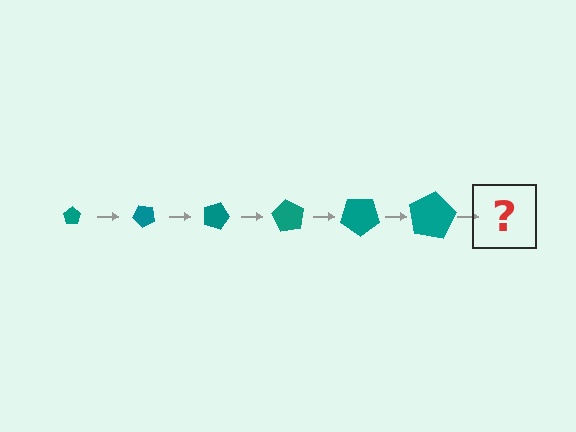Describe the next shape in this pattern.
It should be a pentagon, larger than the previous one and rotated 270 degrees from the start.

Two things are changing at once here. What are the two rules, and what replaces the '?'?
The two rules are that the pentagon grows larger each step and it rotates 45 degrees each step. The '?' should be a pentagon, larger than the previous one and rotated 270 degrees from the start.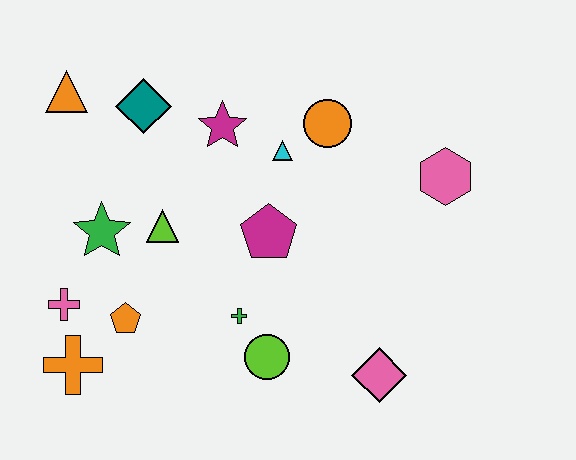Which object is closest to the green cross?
The lime circle is closest to the green cross.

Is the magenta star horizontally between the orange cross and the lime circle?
Yes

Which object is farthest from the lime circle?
The orange triangle is farthest from the lime circle.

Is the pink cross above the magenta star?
No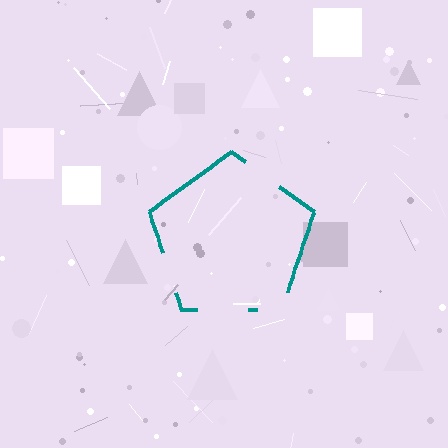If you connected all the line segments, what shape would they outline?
They would outline a pentagon.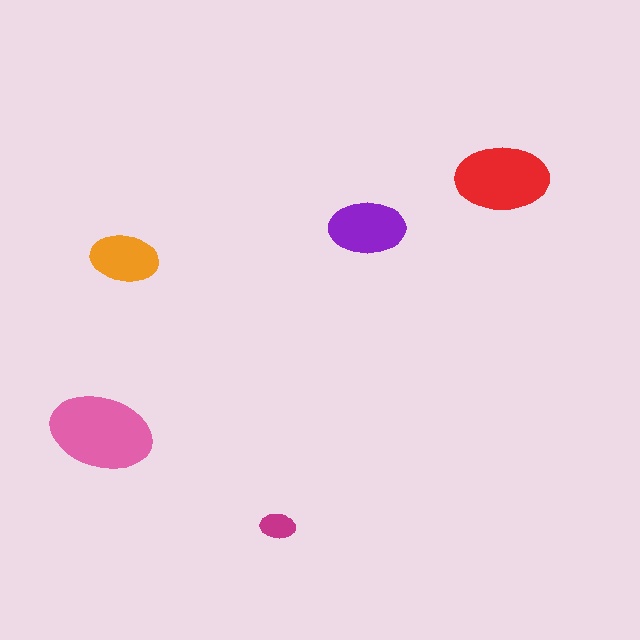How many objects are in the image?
There are 5 objects in the image.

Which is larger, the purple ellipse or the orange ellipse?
The purple one.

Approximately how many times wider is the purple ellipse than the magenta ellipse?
About 2 times wider.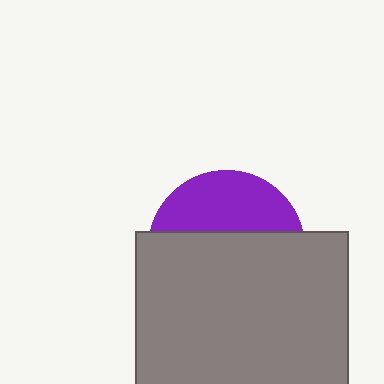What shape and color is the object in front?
The object in front is a gray rectangle.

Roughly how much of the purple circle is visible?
A small part of it is visible (roughly 36%).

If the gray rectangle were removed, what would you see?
You would see the complete purple circle.